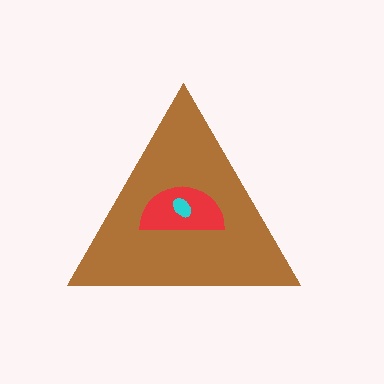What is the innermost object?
The cyan ellipse.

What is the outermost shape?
The brown triangle.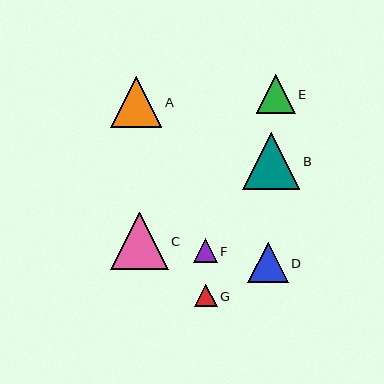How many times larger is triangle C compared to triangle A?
Triangle C is approximately 1.1 times the size of triangle A.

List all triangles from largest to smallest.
From largest to smallest: C, B, A, D, E, F, G.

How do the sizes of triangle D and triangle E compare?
Triangle D and triangle E are approximately the same size.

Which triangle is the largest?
Triangle C is the largest with a size of approximately 57 pixels.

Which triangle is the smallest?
Triangle G is the smallest with a size of approximately 23 pixels.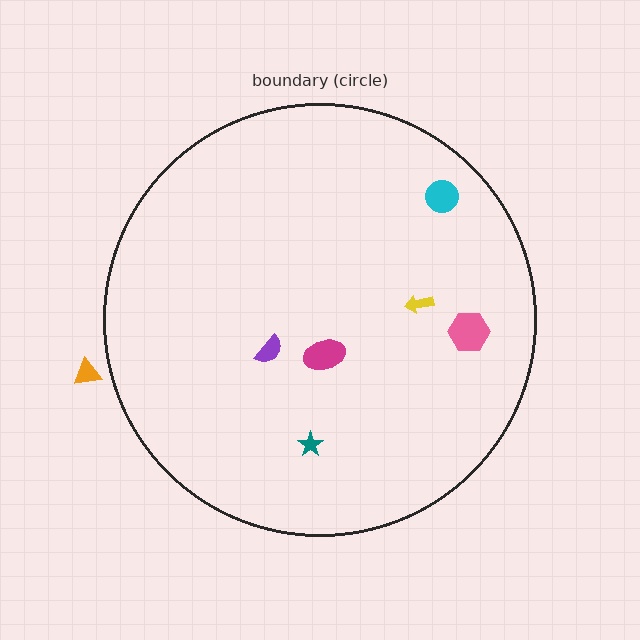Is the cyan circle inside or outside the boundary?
Inside.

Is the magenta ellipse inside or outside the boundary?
Inside.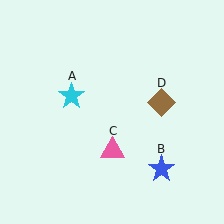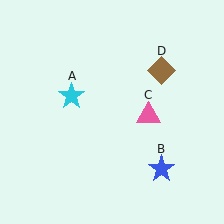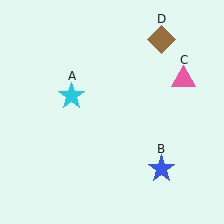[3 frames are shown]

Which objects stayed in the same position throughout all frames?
Cyan star (object A) and blue star (object B) remained stationary.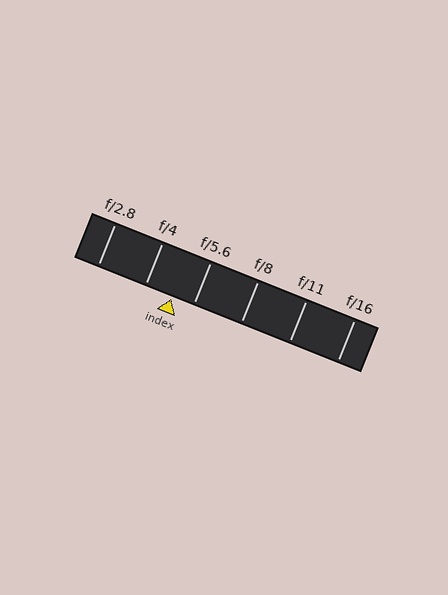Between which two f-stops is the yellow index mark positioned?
The index mark is between f/4 and f/5.6.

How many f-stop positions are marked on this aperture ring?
There are 6 f-stop positions marked.